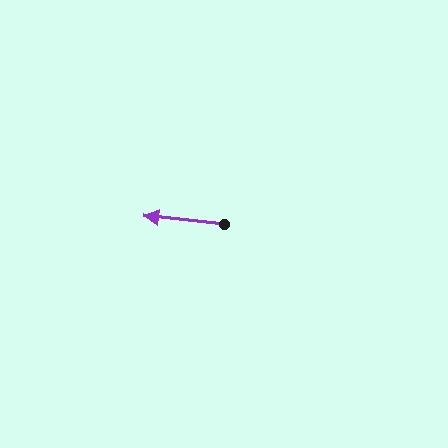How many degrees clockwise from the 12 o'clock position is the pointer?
Approximately 276 degrees.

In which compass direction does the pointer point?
West.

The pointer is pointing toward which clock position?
Roughly 9 o'clock.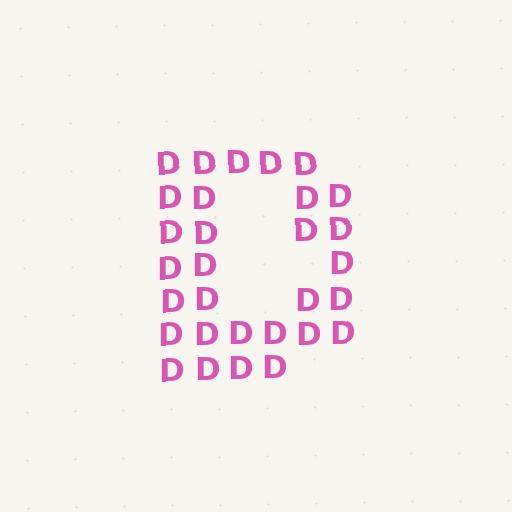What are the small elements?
The small elements are letter D's.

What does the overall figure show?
The overall figure shows the letter D.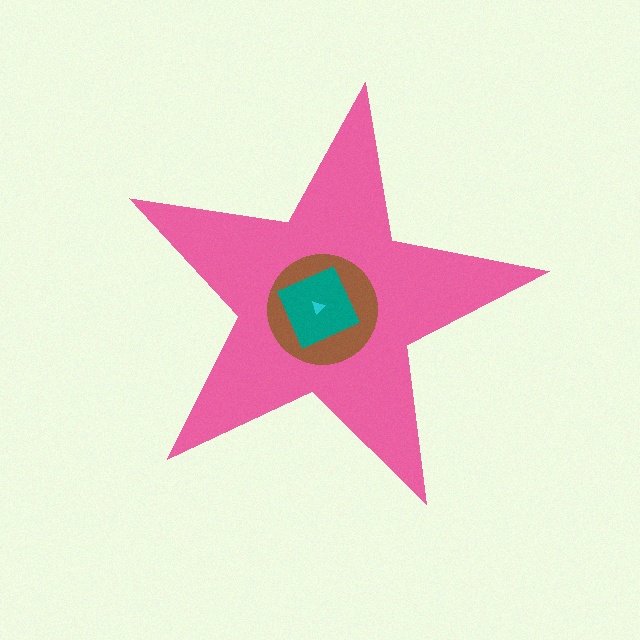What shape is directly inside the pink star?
The brown circle.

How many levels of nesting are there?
4.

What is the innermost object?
The cyan triangle.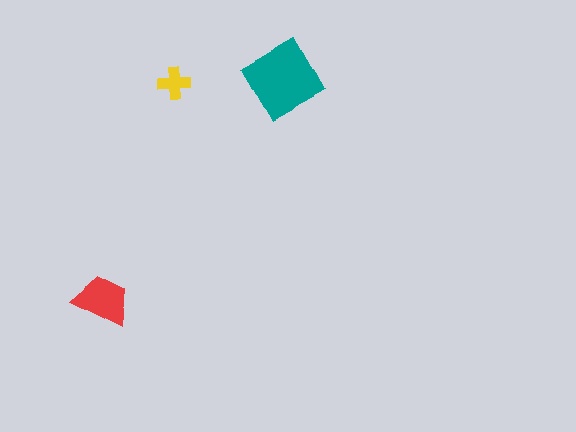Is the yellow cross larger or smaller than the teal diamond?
Smaller.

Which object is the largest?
The teal diamond.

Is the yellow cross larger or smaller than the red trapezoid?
Smaller.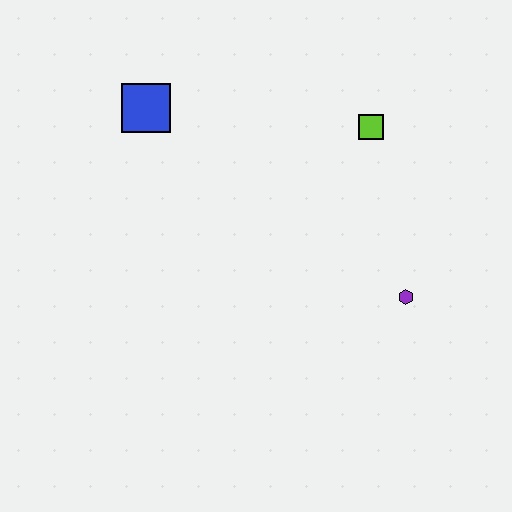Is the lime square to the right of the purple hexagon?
No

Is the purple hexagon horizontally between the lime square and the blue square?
No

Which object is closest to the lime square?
The purple hexagon is closest to the lime square.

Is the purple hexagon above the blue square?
No